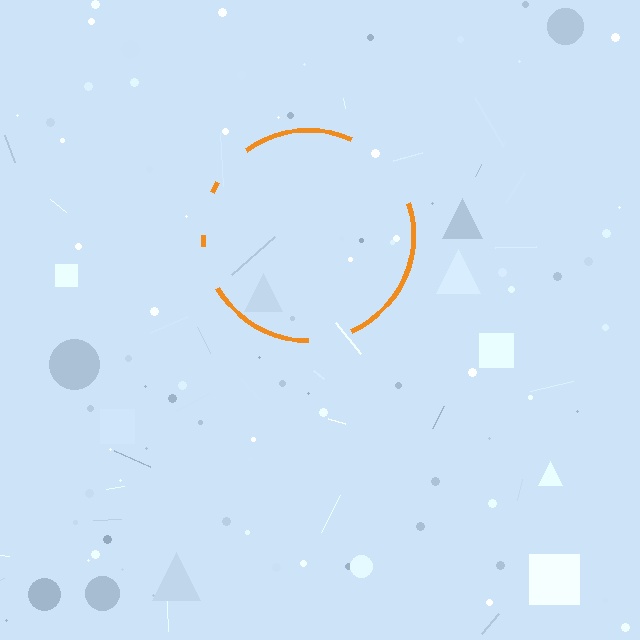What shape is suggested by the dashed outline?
The dashed outline suggests a circle.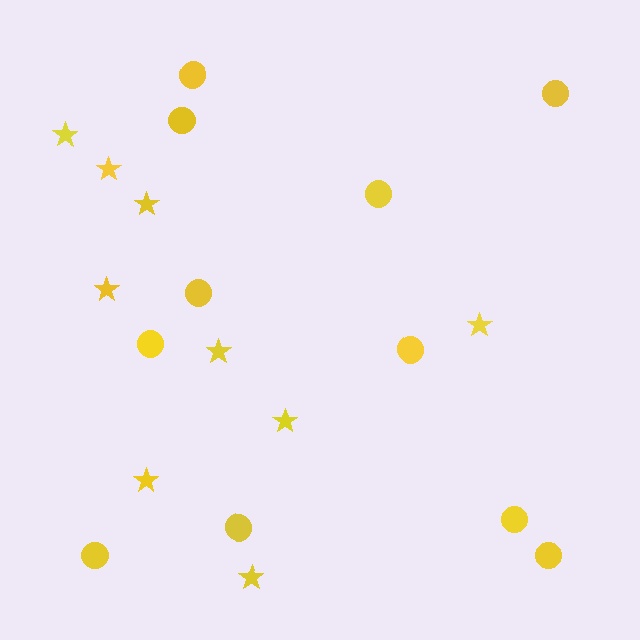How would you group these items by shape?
There are 2 groups: one group of stars (9) and one group of circles (11).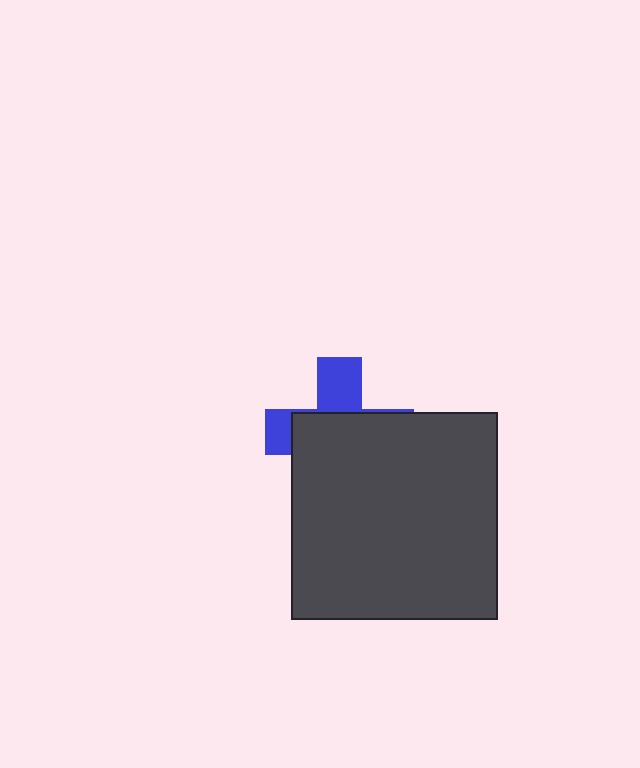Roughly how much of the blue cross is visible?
A small part of it is visible (roughly 33%).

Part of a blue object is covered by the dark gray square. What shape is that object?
It is a cross.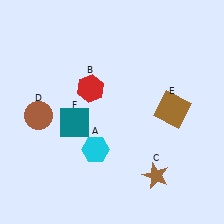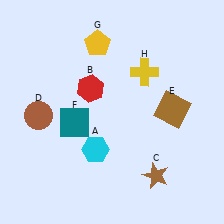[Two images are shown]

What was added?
A yellow pentagon (G), a yellow cross (H) were added in Image 2.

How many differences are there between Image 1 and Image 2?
There are 2 differences between the two images.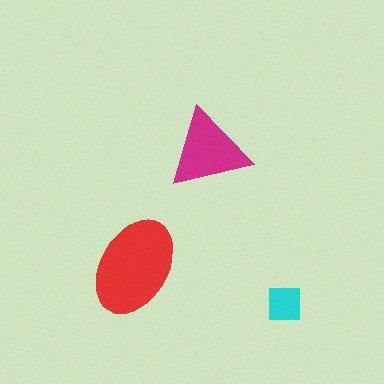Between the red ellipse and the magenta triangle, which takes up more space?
The red ellipse.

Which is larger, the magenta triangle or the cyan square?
The magenta triangle.